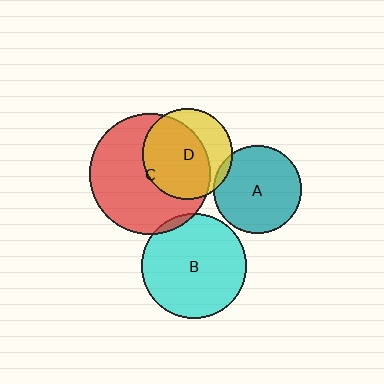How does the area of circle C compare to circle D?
Approximately 1.8 times.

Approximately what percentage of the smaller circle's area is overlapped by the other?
Approximately 5%.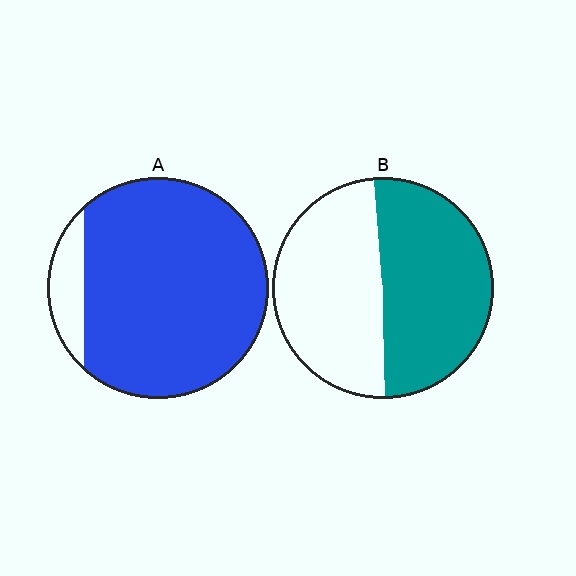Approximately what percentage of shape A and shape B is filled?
A is approximately 90% and B is approximately 50%.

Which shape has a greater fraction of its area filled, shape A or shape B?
Shape A.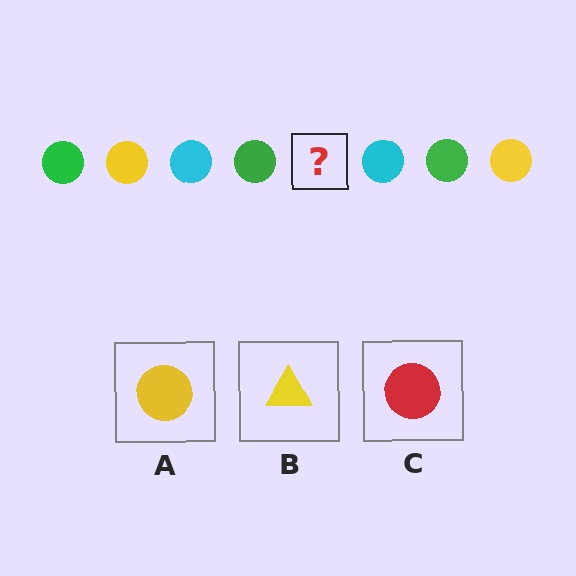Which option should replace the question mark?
Option A.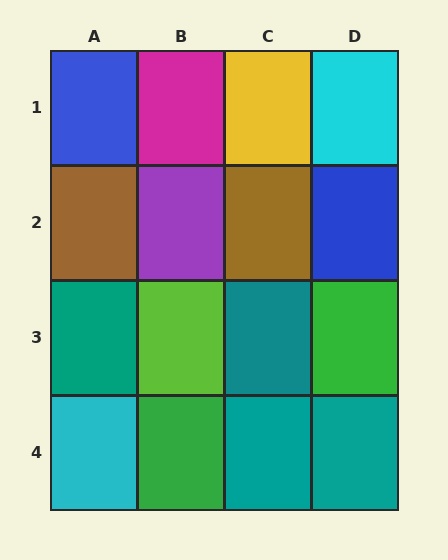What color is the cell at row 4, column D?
Teal.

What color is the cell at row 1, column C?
Yellow.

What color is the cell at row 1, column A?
Blue.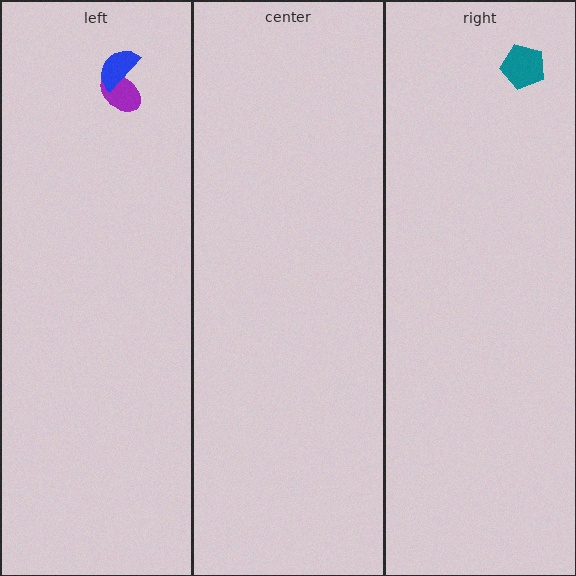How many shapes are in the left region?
2.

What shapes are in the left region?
The purple ellipse, the blue semicircle.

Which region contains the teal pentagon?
The right region.